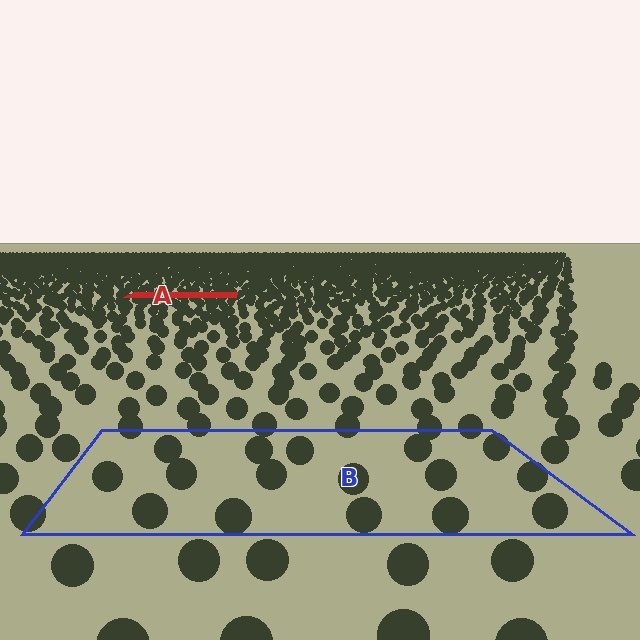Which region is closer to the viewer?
Region B is closer. The texture elements there are larger and more spread out.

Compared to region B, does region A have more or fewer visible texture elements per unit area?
Region A has more texture elements per unit area — they are packed more densely because it is farther away.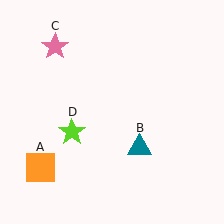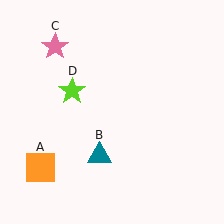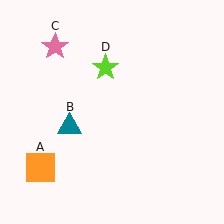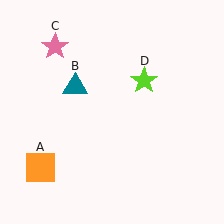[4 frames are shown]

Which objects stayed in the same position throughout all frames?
Orange square (object A) and pink star (object C) remained stationary.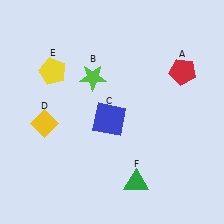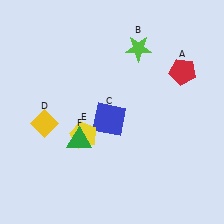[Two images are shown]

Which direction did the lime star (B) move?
The lime star (B) moved right.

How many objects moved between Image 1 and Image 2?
3 objects moved between the two images.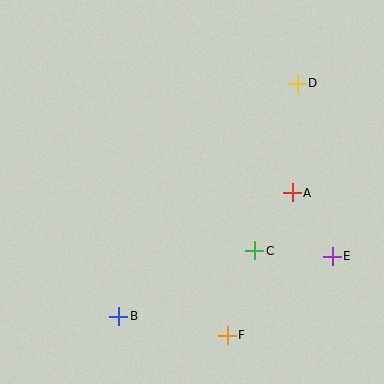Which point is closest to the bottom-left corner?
Point B is closest to the bottom-left corner.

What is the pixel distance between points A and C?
The distance between A and C is 69 pixels.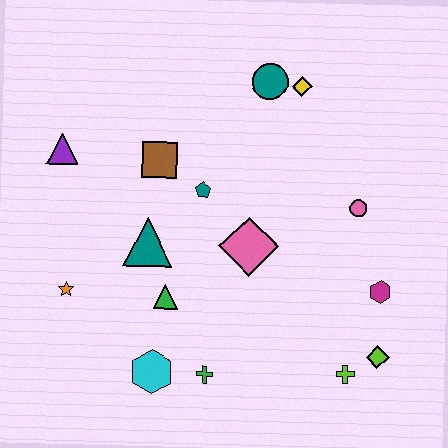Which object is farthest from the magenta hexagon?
The purple triangle is farthest from the magenta hexagon.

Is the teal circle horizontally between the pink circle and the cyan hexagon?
Yes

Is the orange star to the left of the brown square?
Yes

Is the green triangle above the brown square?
No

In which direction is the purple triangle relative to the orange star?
The purple triangle is above the orange star.